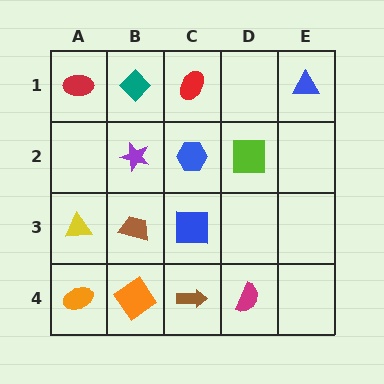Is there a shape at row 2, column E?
No, that cell is empty.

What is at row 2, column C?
A blue hexagon.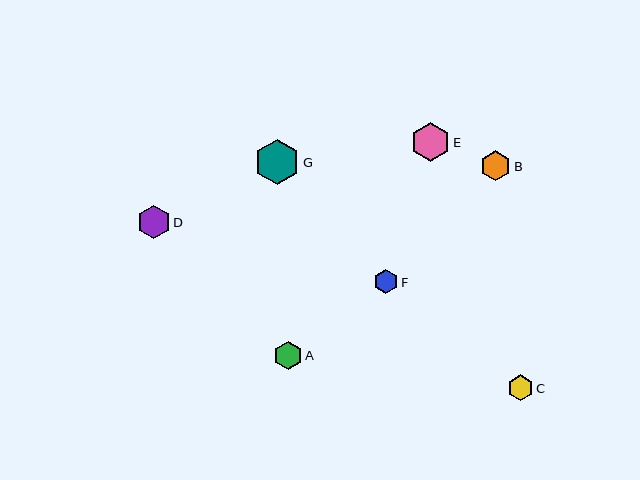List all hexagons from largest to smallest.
From largest to smallest: G, E, D, B, A, C, F.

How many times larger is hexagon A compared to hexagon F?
Hexagon A is approximately 1.2 times the size of hexagon F.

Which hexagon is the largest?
Hexagon G is the largest with a size of approximately 45 pixels.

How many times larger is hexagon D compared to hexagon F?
Hexagon D is approximately 1.4 times the size of hexagon F.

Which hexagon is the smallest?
Hexagon F is the smallest with a size of approximately 24 pixels.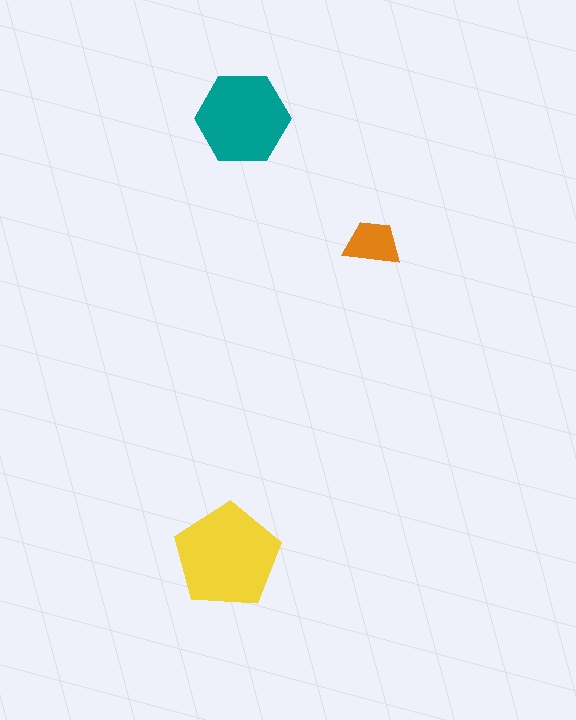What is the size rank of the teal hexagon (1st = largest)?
2nd.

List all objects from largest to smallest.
The yellow pentagon, the teal hexagon, the orange trapezoid.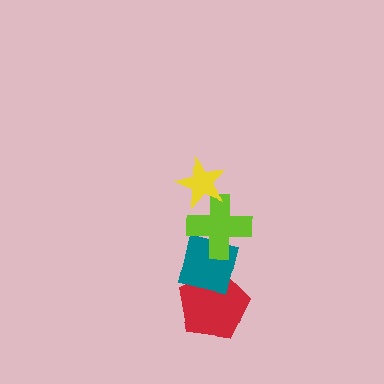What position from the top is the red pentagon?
The red pentagon is 4th from the top.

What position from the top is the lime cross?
The lime cross is 2nd from the top.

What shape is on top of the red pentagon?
The teal square is on top of the red pentagon.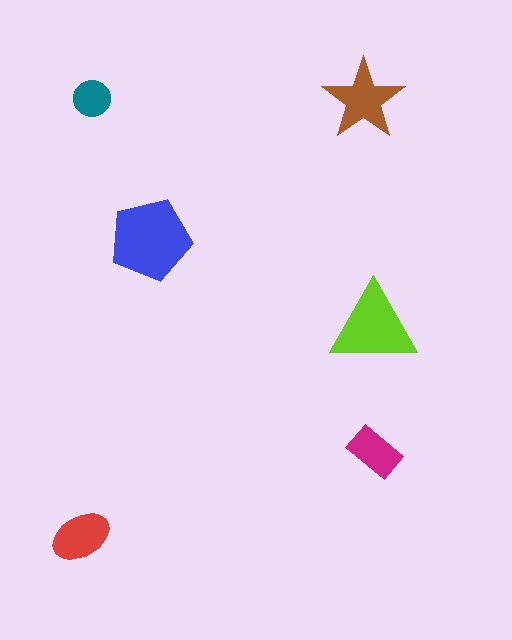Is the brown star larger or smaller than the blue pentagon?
Smaller.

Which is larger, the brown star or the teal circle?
The brown star.